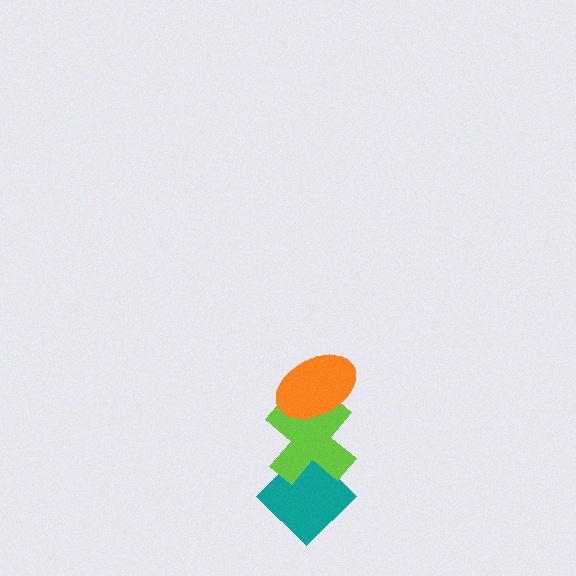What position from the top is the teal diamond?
The teal diamond is 3rd from the top.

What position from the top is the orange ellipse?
The orange ellipse is 1st from the top.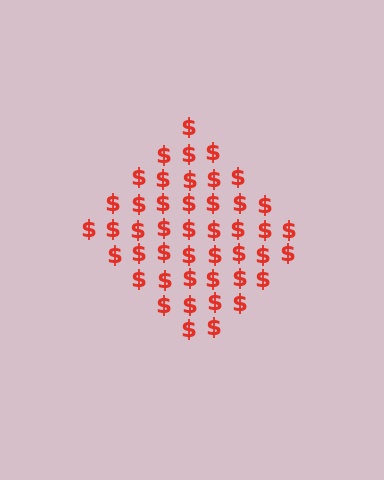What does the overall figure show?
The overall figure shows a diamond.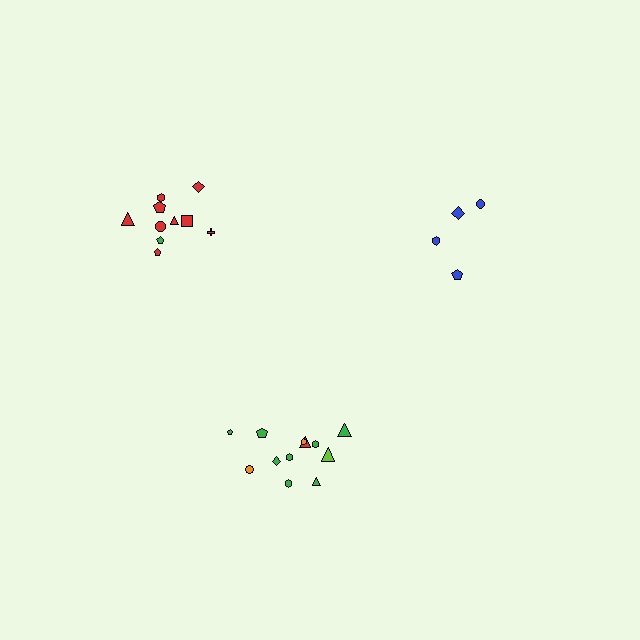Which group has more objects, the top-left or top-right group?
The top-left group.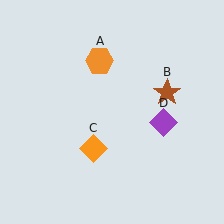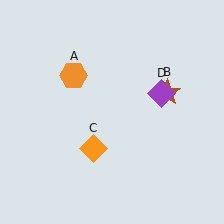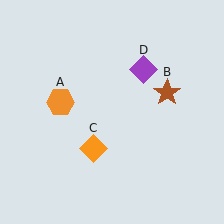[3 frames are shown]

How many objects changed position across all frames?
2 objects changed position: orange hexagon (object A), purple diamond (object D).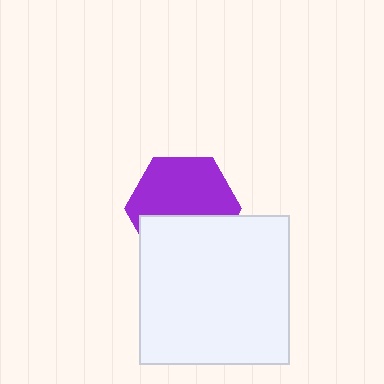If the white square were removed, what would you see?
You would see the complete purple hexagon.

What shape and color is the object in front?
The object in front is a white square.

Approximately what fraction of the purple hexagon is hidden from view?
Roughly 40% of the purple hexagon is hidden behind the white square.